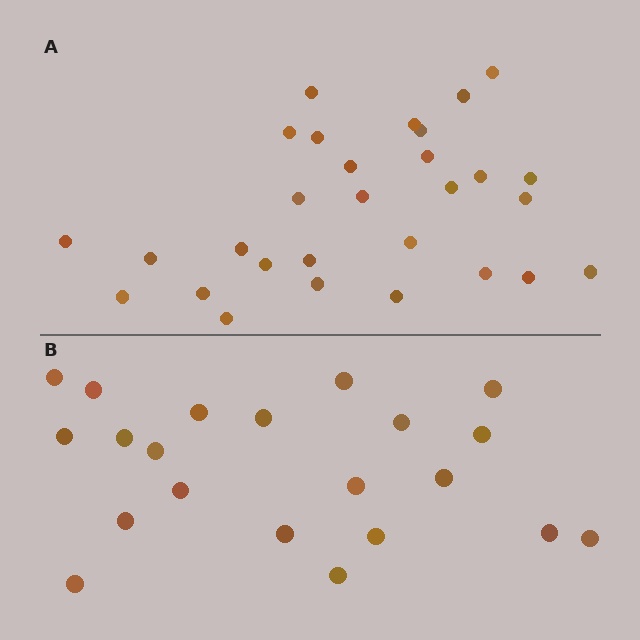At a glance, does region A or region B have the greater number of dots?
Region A (the top region) has more dots.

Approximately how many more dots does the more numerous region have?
Region A has roughly 8 or so more dots than region B.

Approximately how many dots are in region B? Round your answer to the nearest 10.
About 20 dots. (The exact count is 21, which rounds to 20.)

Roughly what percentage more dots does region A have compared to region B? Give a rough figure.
About 40% more.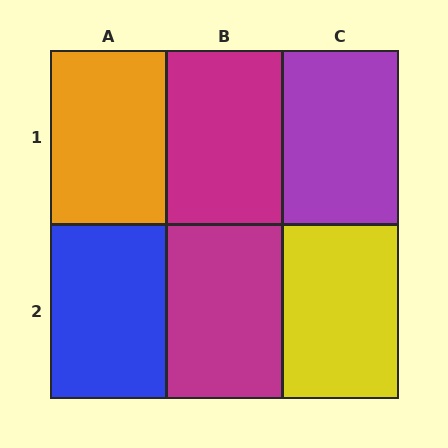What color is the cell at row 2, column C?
Yellow.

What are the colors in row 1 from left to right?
Orange, magenta, purple.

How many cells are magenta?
2 cells are magenta.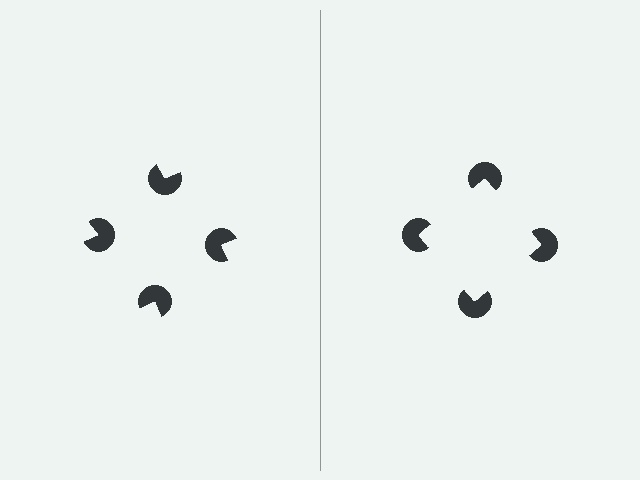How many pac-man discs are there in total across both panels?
8 — 4 on each side.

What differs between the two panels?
The pac-man discs are positioned identically on both sides; only the wedge orientations differ. On the right they align to a square; on the left they are misaligned.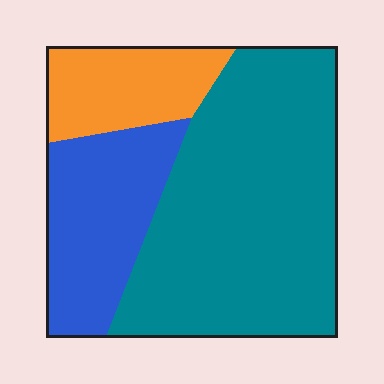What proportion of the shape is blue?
Blue takes up less than a quarter of the shape.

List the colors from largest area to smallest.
From largest to smallest: teal, blue, orange.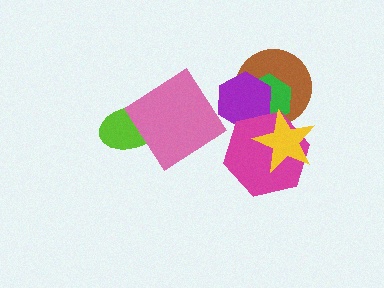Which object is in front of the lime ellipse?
The pink diamond is in front of the lime ellipse.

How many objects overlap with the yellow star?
3 objects overlap with the yellow star.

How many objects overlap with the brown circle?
4 objects overlap with the brown circle.